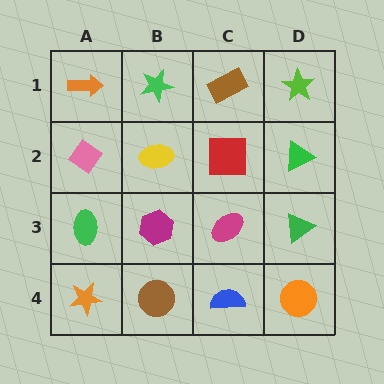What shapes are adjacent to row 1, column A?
A pink diamond (row 2, column A), a green star (row 1, column B).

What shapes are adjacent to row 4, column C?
A magenta ellipse (row 3, column C), a brown circle (row 4, column B), an orange circle (row 4, column D).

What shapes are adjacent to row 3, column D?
A green triangle (row 2, column D), an orange circle (row 4, column D), a magenta ellipse (row 3, column C).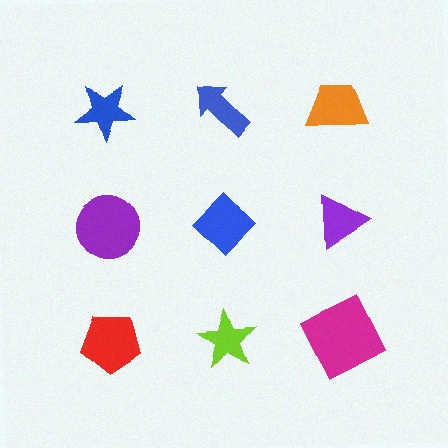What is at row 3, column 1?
A red pentagon.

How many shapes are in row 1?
3 shapes.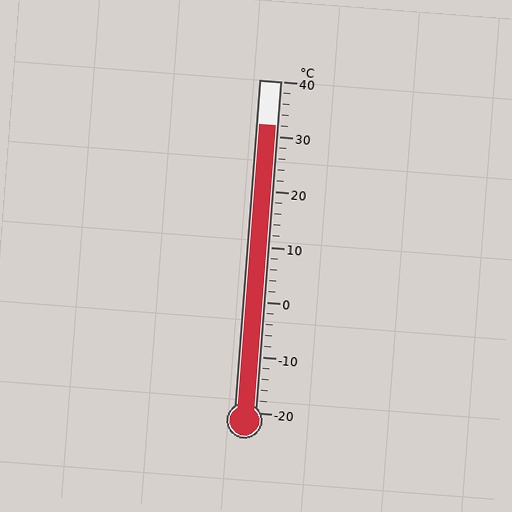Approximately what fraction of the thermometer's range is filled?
The thermometer is filled to approximately 85% of its range.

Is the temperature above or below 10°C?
The temperature is above 10°C.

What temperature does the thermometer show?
The thermometer shows approximately 32°C.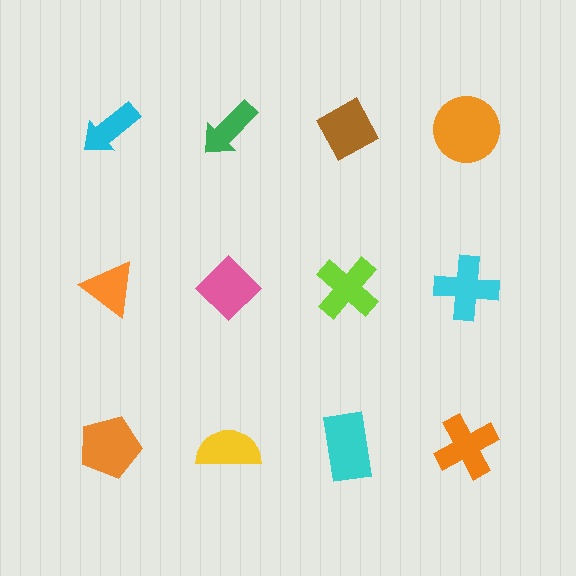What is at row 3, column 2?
A yellow semicircle.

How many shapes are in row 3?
4 shapes.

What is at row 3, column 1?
An orange pentagon.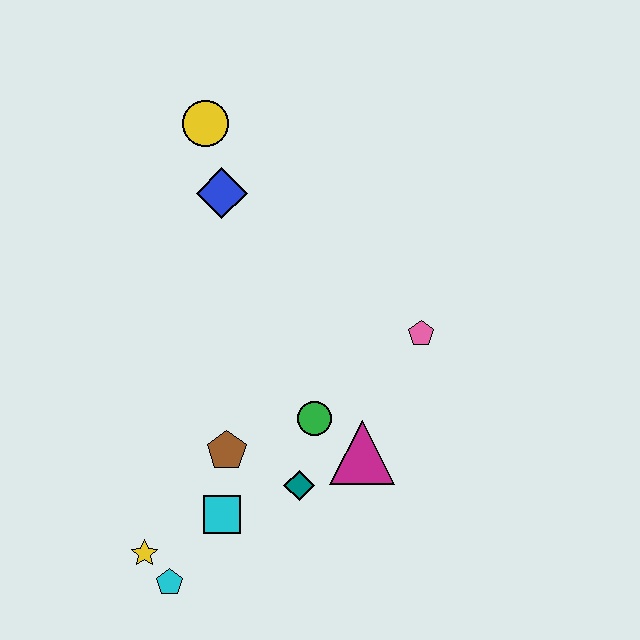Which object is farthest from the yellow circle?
The cyan pentagon is farthest from the yellow circle.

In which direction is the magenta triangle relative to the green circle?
The magenta triangle is to the right of the green circle.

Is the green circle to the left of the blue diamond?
No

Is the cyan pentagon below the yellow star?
Yes